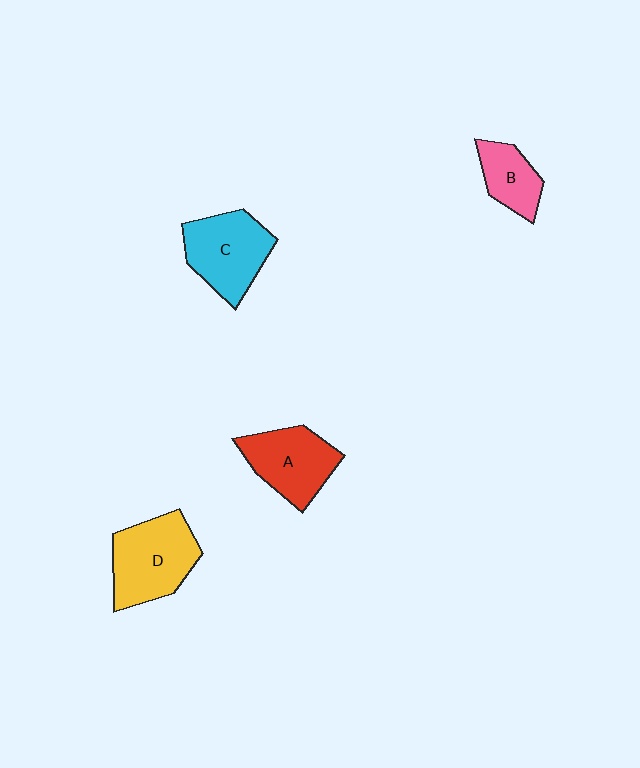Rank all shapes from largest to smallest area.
From largest to smallest: D (yellow), C (cyan), A (red), B (pink).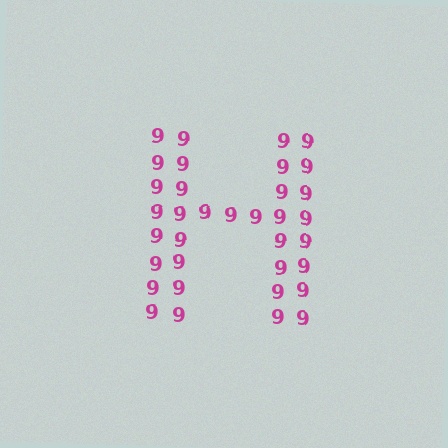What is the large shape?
The large shape is the letter H.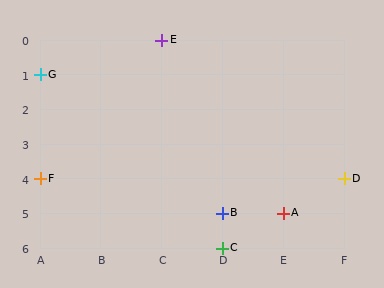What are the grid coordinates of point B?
Point B is at grid coordinates (D, 5).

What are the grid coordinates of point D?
Point D is at grid coordinates (F, 4).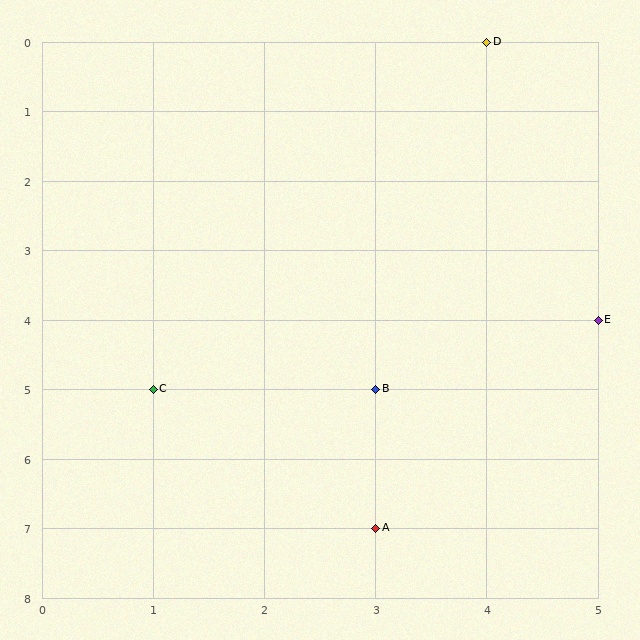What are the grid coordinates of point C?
Point C is at grid coordinates (1, 5).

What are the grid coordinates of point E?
Point E is at grid coordinates (5, 4).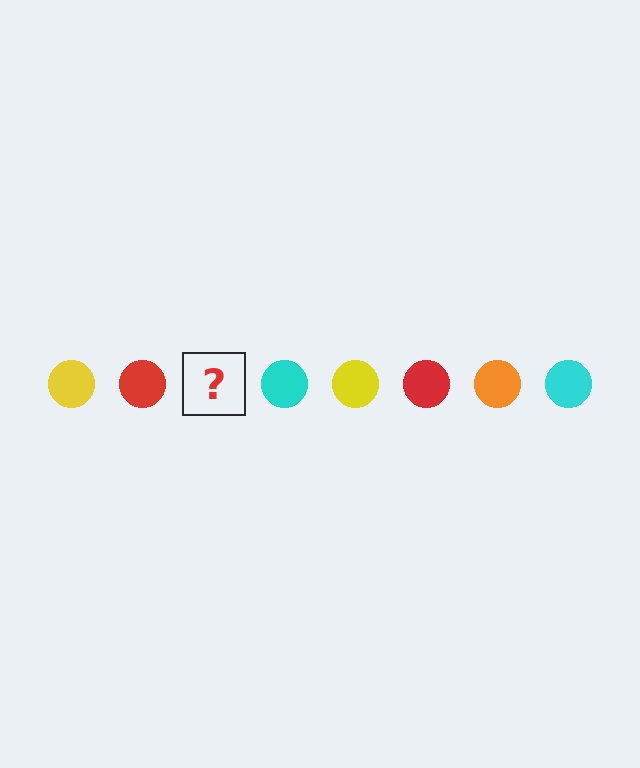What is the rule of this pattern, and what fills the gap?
The rule is that the pattern cycles through yellow, red, orange, cyan circles. The gap should be filled with an orange circle.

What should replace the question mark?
The question mark should be replaced with an orange circle.